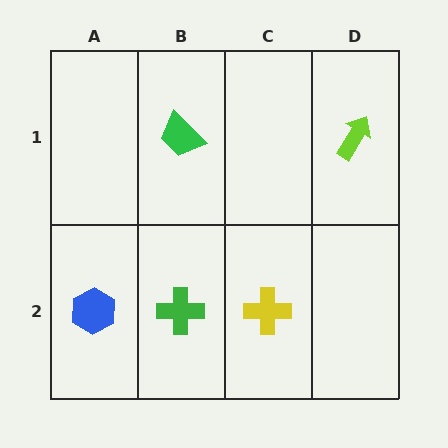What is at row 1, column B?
A green trapezoid.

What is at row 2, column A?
A blue hexagon.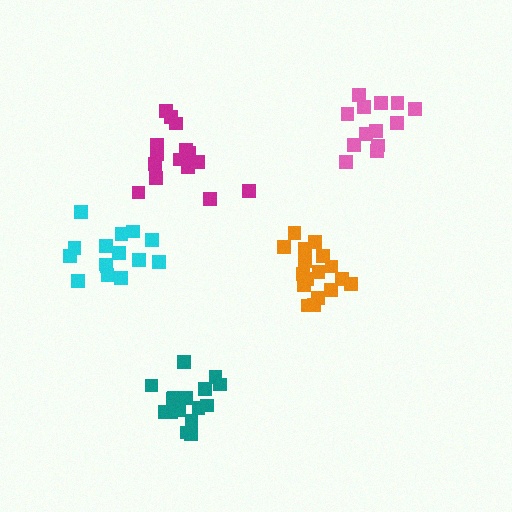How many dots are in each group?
Group 1: 17 dots, Group 2: 15 dots, Group 3: 16 dots, Group 4: 13 dots, Group 5: 17 dots (78 total).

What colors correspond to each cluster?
The clusters are colored: orange, cyan, magenta, pink, teal.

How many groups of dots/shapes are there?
There are 5 groups.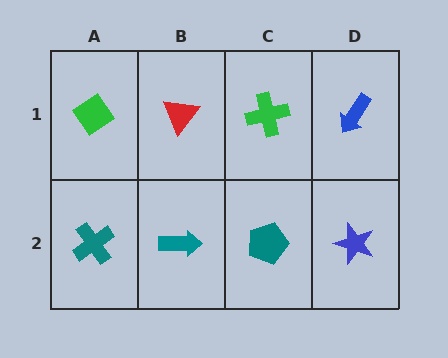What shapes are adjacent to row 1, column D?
A blue star (row 2, column D), a green cross (row 1, column C).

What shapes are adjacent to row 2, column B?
A red triangle (row 1, column B), a teal cross (row 2, column A), a teal pentagon (row 2, column C).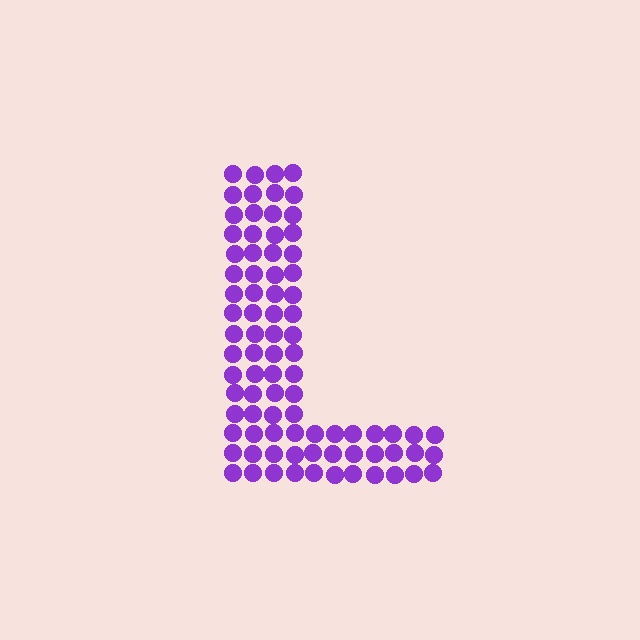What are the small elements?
The small elements are circles.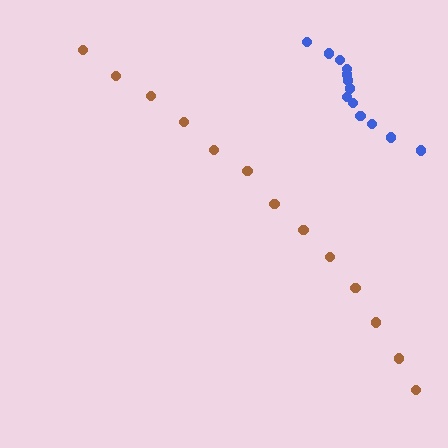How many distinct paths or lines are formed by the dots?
There are 2 distinct paths.